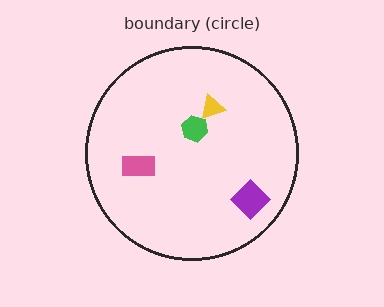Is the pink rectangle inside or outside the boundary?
Inside.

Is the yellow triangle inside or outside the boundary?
Inside.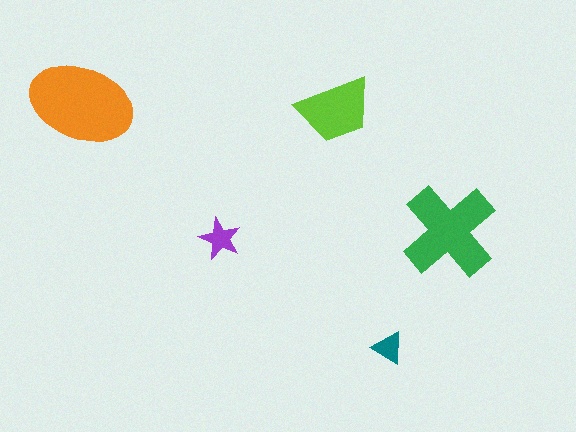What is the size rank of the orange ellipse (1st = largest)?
1st.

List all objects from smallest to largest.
The teal triangle, the purple star, the lime trapezoid, the green cross, the orange ellipse.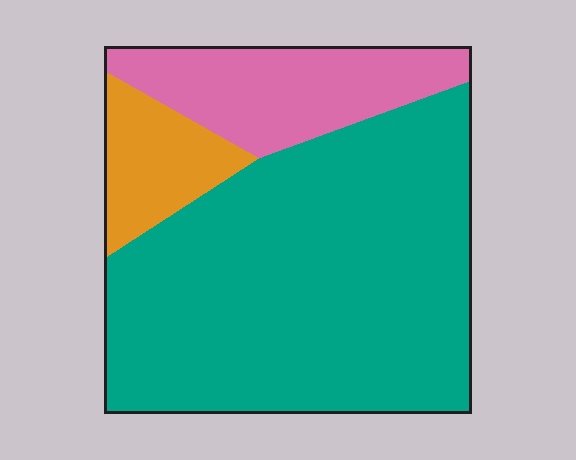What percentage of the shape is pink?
Pink takes up between a sixth and a third of the shape.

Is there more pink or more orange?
Pink.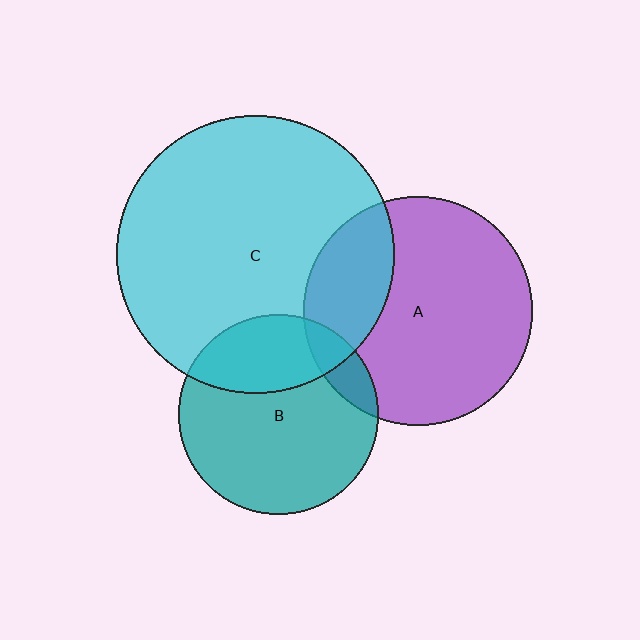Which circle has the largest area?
Circle C (cyan).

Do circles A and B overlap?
Yes.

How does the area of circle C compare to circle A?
Approximately 1.5 times.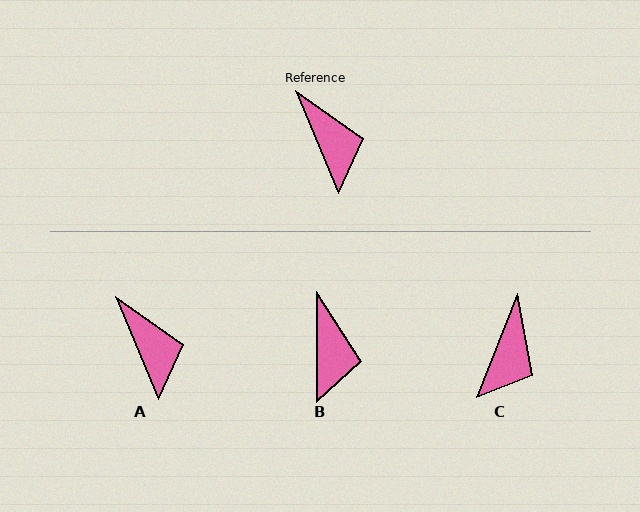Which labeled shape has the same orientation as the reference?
A.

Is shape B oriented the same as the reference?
No, it is off by about 23 degrees.